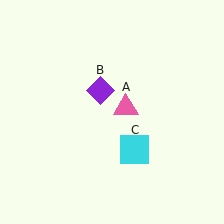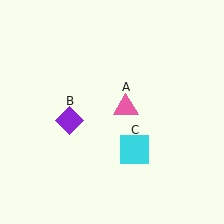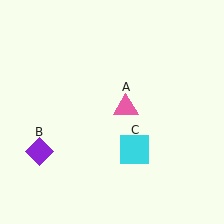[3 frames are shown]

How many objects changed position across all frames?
1 object changed position: purple diamond (object B).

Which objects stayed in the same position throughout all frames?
Pink triangle (object A) and cyan square (object C) remained stationary.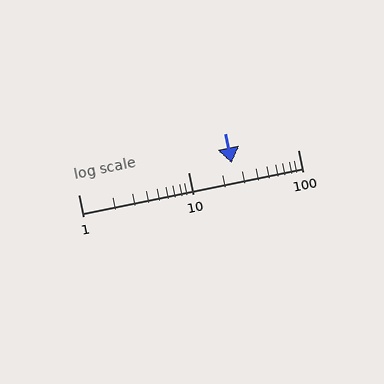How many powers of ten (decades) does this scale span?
The scale spans 2 decades, from 1 to 100.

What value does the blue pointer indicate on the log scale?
The pointer indicates approximately 25.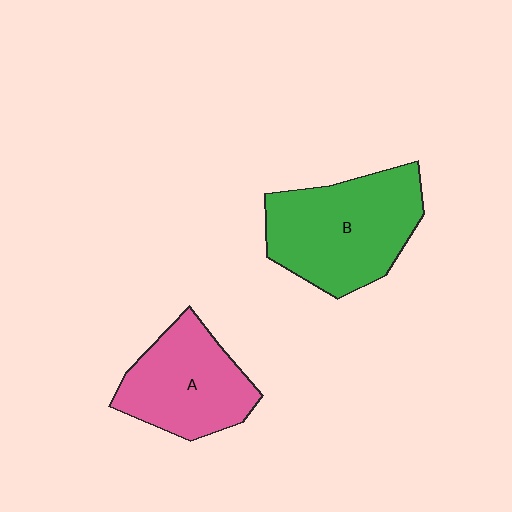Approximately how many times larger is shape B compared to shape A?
Approximately 1.3 times.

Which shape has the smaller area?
Shape A (pink).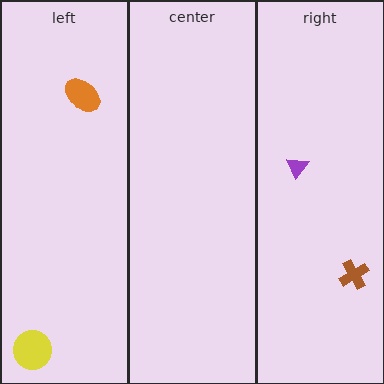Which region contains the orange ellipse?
The left region.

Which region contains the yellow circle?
The left region.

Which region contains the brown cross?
The right region.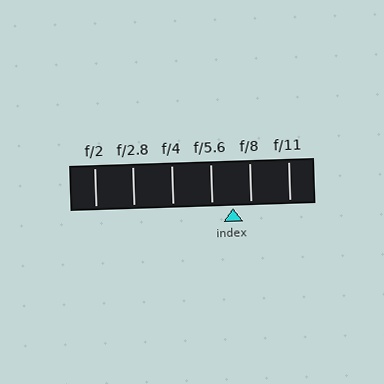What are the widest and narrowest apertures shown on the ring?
The widest aperture shown is f/2 and the narrowest is f/11.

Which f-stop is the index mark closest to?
The index mark is closest to f/8.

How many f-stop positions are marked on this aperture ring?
There are 6 f-stop positions marked.